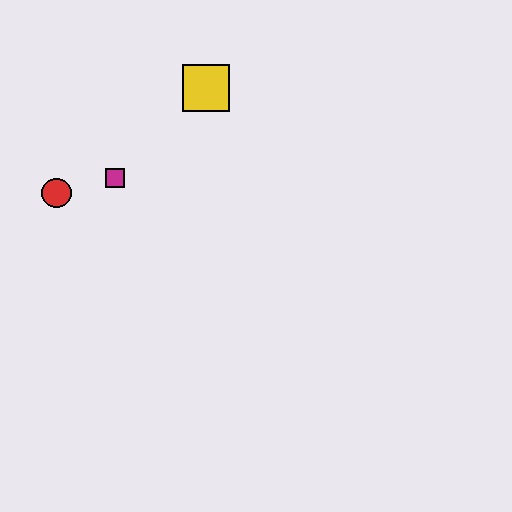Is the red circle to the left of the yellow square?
Yes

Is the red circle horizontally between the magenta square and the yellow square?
No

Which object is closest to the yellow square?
The magenta square is closest to the yellow square.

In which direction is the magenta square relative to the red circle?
The magenta square is to the right of the red circle.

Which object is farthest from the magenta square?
The yellow square is farthest from the magenta square.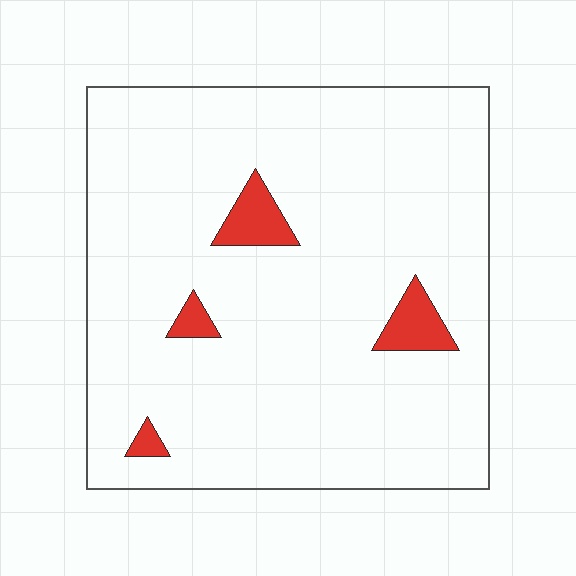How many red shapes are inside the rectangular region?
4.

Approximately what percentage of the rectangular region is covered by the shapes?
Approximately 5%.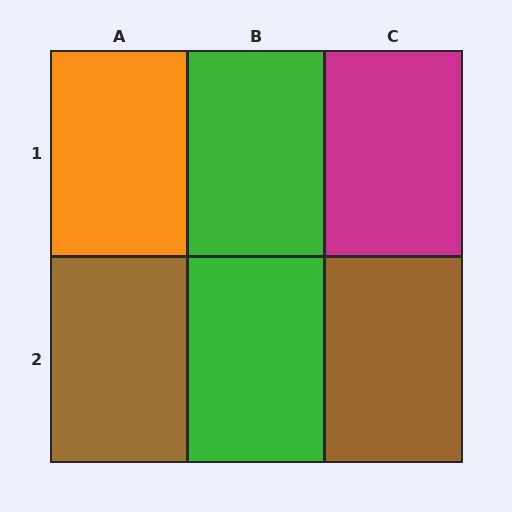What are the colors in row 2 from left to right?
Brown, green, brown.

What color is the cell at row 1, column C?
Magenta.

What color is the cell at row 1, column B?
Green.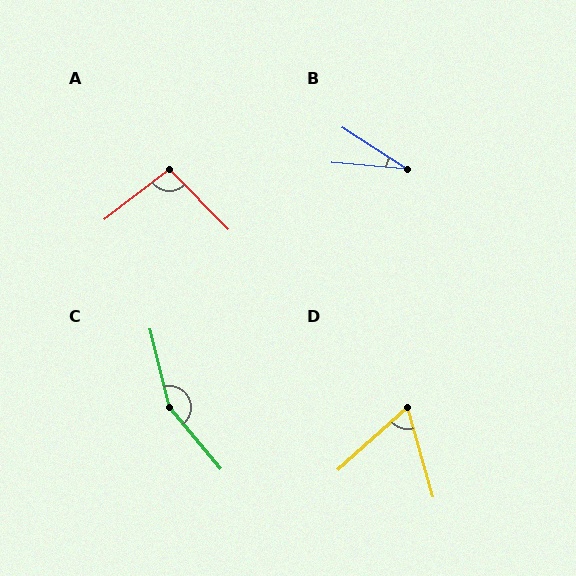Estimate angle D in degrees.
Approximately 64 degrees.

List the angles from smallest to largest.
B (28°), D (64°), A (97°), C (154°).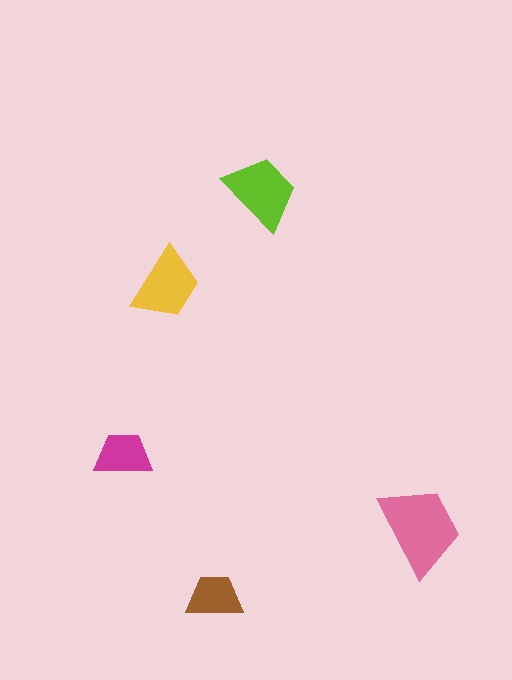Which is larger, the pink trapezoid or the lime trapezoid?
The pink one.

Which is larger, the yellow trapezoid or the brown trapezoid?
The yellow one.